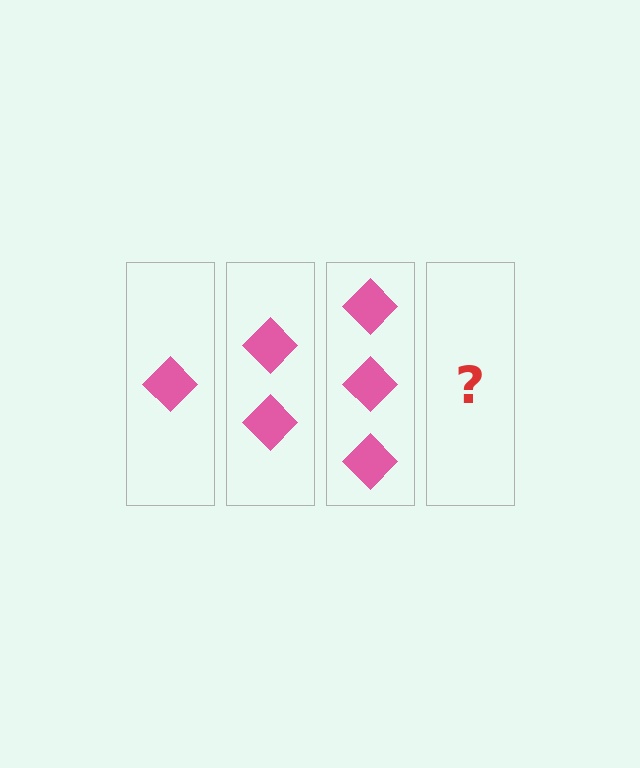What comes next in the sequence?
The next element should be 4 diamonds.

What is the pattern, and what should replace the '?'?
The pattern is that each step adds one more diamond. The '?' should be 4 diamonds.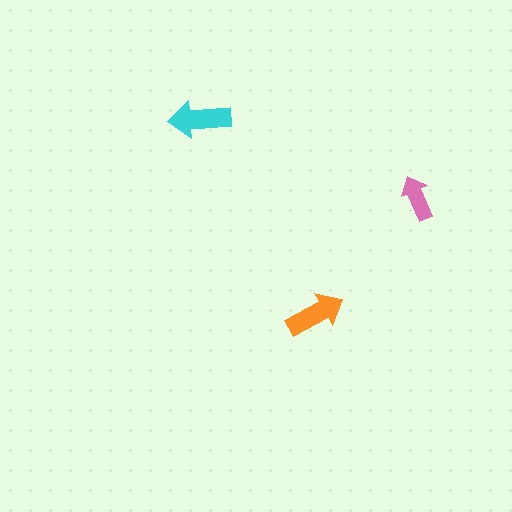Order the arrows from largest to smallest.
the cyan one, the orange one, the pink one.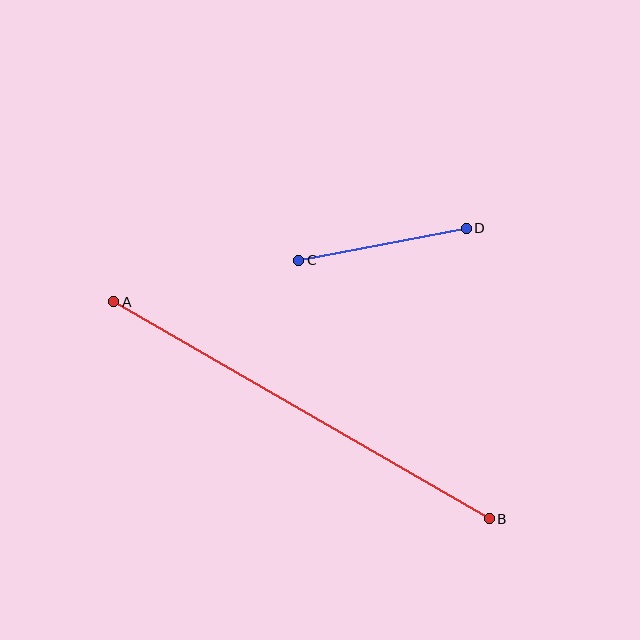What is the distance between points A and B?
The distance is approximately 434 pixels.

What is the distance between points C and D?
The distance is approximately 170 pixels.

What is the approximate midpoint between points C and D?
The midpoint is at approximately (383, 244) pixels.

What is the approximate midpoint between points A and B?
The midpoint is at approximately (302, 410) pixels.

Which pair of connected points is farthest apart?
Points A and B are farthest apart.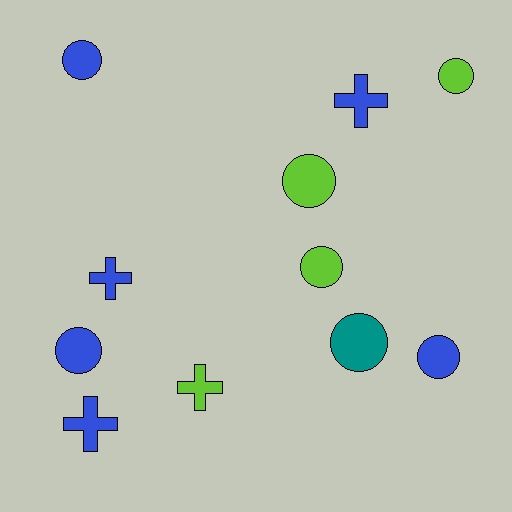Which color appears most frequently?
Blue, with 6 objects.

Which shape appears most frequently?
Circle, with 7 objects.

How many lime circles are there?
There are 3 lime circles.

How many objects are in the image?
There are 11 objects.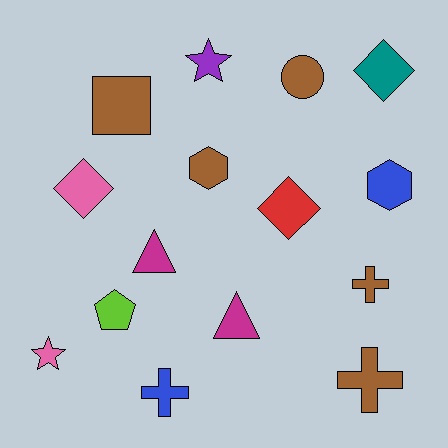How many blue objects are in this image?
There are 2 blue objects.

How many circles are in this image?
There is 1 circle.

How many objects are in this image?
There are 15 objects.